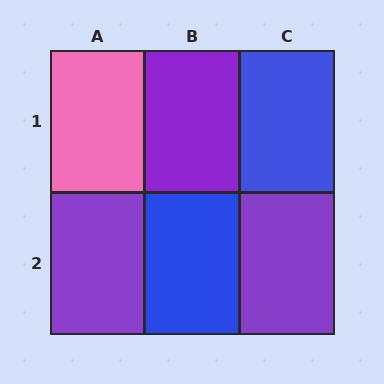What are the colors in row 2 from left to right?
Purple, blue, purple.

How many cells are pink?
1 cell is pink.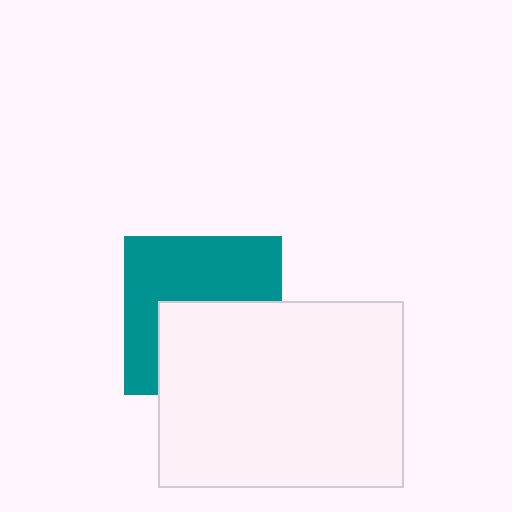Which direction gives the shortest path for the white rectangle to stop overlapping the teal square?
Moving down gives the shortest separation.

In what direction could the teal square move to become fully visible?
The teal square could move up. That would shift it out from behind the white rectangle entirely.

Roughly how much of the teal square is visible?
About half of it is visible (roughly 54%).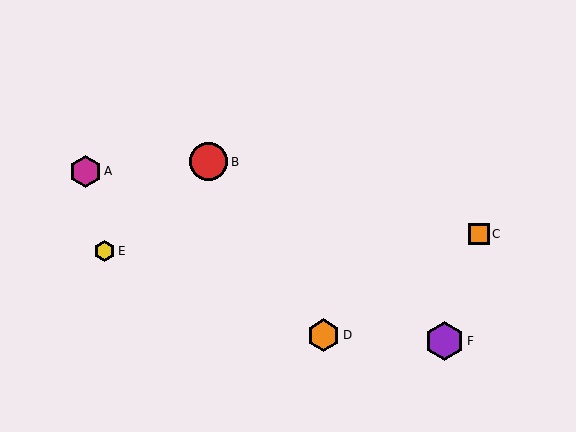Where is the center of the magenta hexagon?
The center of the magenta hexagon is at (85, 171).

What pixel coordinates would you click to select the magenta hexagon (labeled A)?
Click at (85, 171) to select the magenta hexagon A.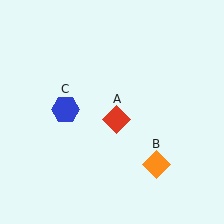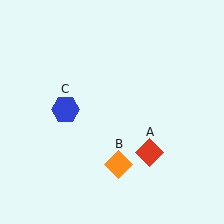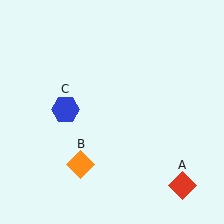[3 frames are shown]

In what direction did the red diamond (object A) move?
The red diamond (object A) moved down and to the right.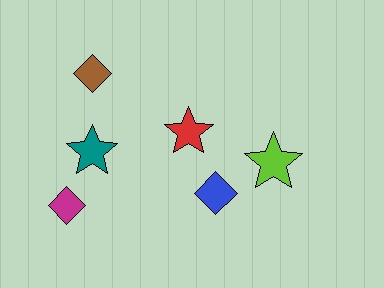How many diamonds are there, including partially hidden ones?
There are 3 diamonds.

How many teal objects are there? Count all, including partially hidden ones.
There is 1 teal object.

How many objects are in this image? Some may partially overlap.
There are 6 objects.